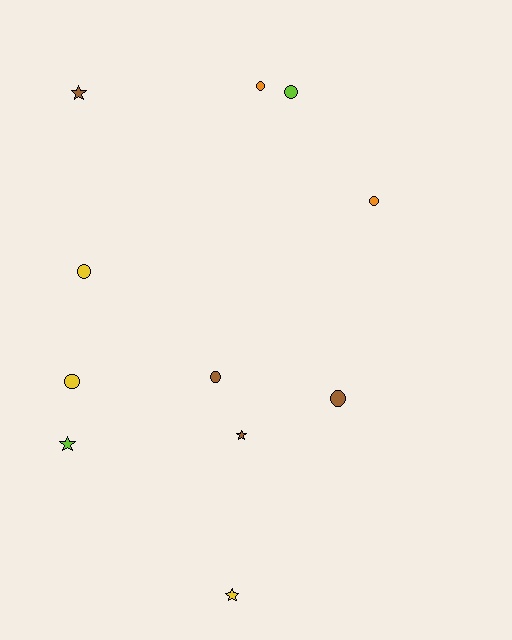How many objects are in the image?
There are 11 objects.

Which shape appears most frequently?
Circle, with 7 objects.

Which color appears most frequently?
Brown, with 4 objects.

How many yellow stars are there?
There is 1 yellow star.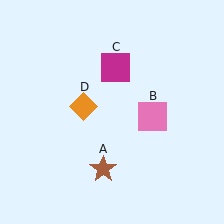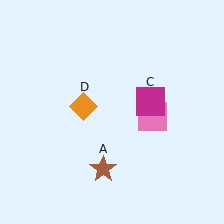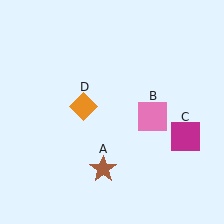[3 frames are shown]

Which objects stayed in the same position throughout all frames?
Brown star (object A) and pink square (object B) and orange diamond (object D) remained stationary.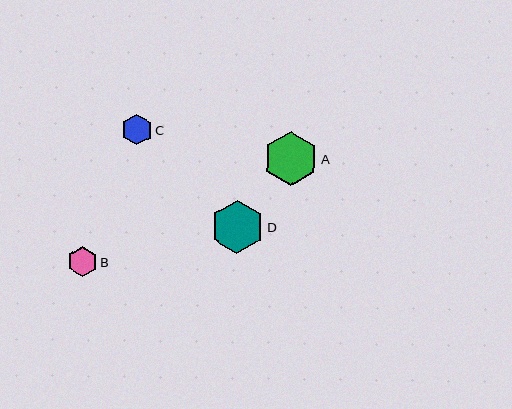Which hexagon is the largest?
Hexagon A is the largest with a size of approximately 54 pixels.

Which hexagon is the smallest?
Hexagon B is the smallest with a size of approximately 30 pixels.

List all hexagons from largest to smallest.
From largest to smallest: A, D, C, B.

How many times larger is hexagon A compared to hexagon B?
Hexagon A is approximately 1.8 times the size of hexagon B.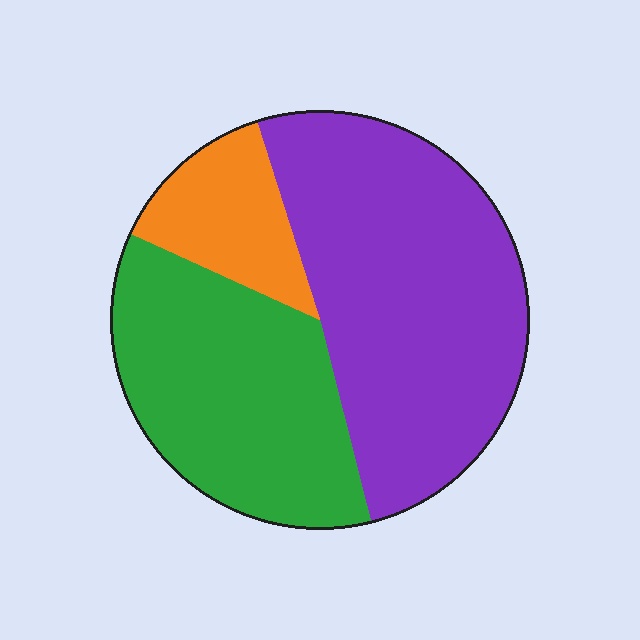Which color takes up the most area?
Purple, at roughly 50%.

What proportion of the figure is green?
Green covers about 35% of the figure.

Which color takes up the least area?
Orange, at roughly 15%.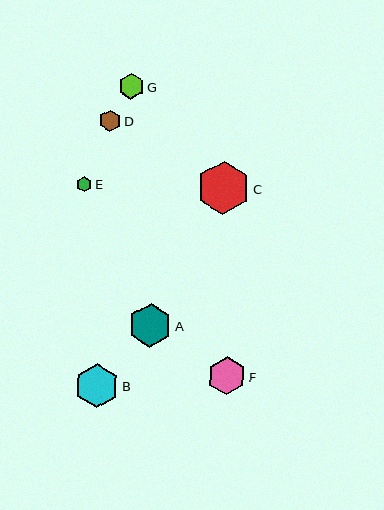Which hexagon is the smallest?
Hexagon E is the smallest with a size of approximately 15 pixels.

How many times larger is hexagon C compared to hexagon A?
Hexagon C is approximately 1.2 times the size of hexagon A.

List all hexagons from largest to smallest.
From largest to smallest: C, B, A, F, G, D, E.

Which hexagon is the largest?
Hexagon C is the largest with a size of approximately 53 pixels.